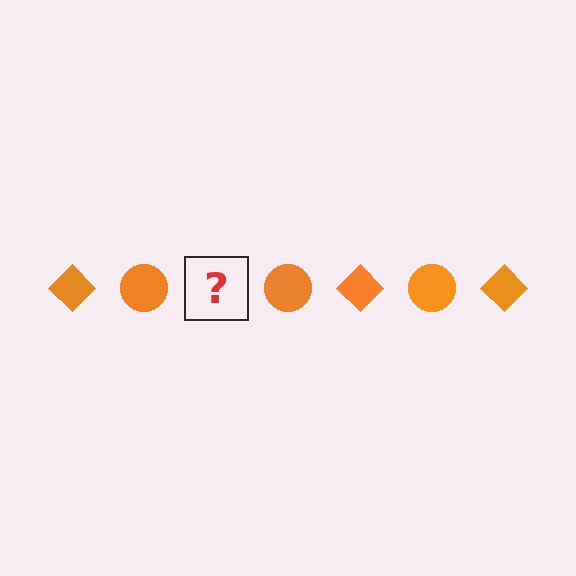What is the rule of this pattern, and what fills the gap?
The rule is that the pattern cycles through diamond, circle shapes in orange. The gap should be filled with an orange diamond.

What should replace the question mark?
The question mark should be replaced with an orange diamond.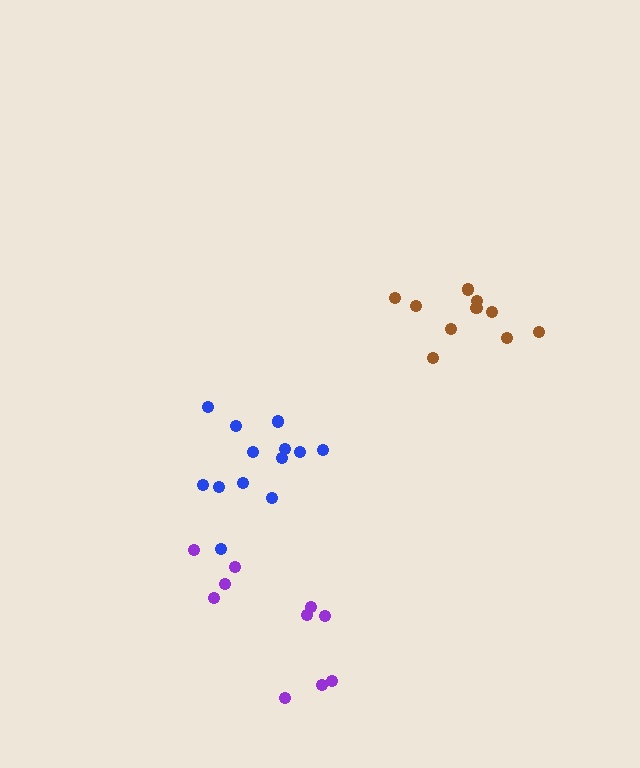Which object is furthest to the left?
The purple cluster is leftmost.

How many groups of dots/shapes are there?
There are 3 groups.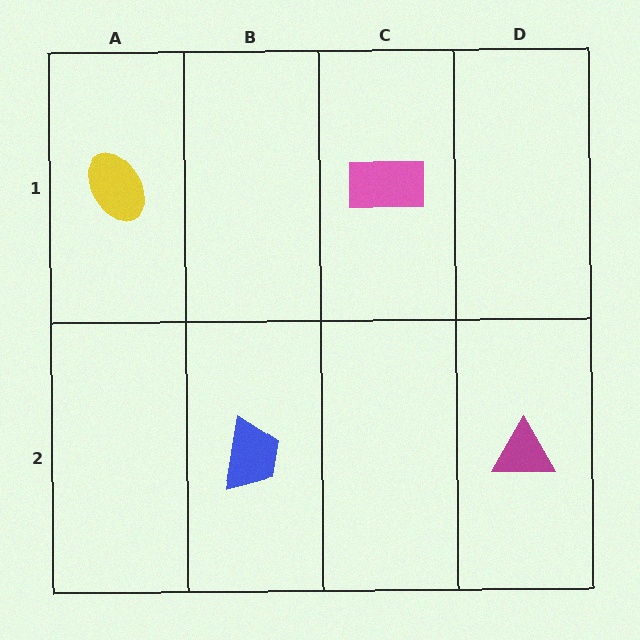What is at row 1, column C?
A pink rectangle.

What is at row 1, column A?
A yellow ellipse.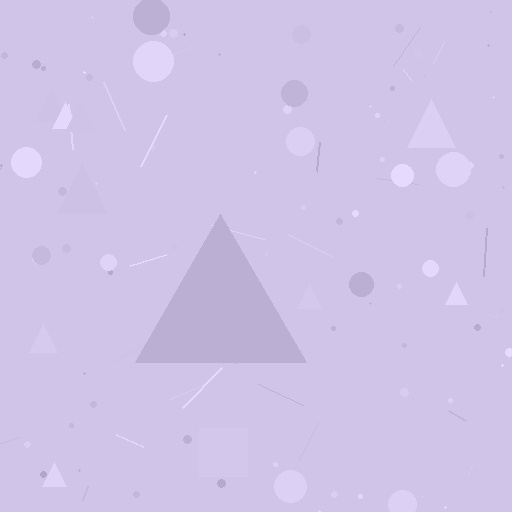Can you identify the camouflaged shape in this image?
The camouflaged shape is a triangle.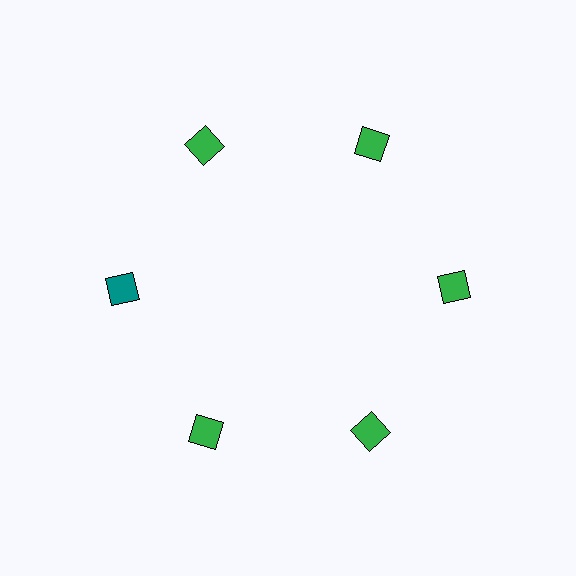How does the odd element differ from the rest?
It has a different color: teal instead of green.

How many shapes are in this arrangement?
There are 6 shapes arranged in a ring pattern.